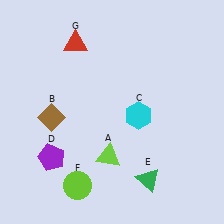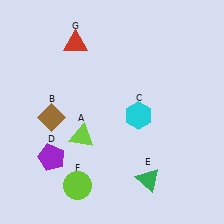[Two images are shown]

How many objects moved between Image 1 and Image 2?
1 object moved between the two images.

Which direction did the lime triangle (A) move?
The lime triangle (A) moved left.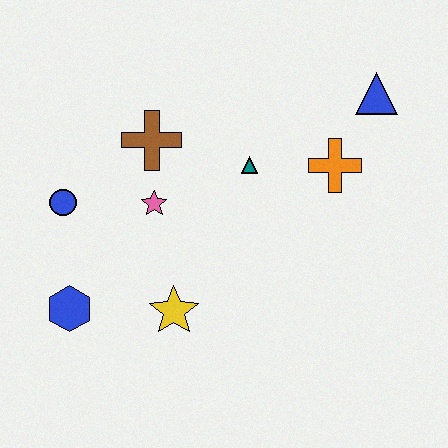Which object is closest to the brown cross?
The pink star is closest to the brown cross.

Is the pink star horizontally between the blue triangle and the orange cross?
No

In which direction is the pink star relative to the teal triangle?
The pink star is to the left of the teal triangle.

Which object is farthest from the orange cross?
The blue hexagon is farthest from the orange cross.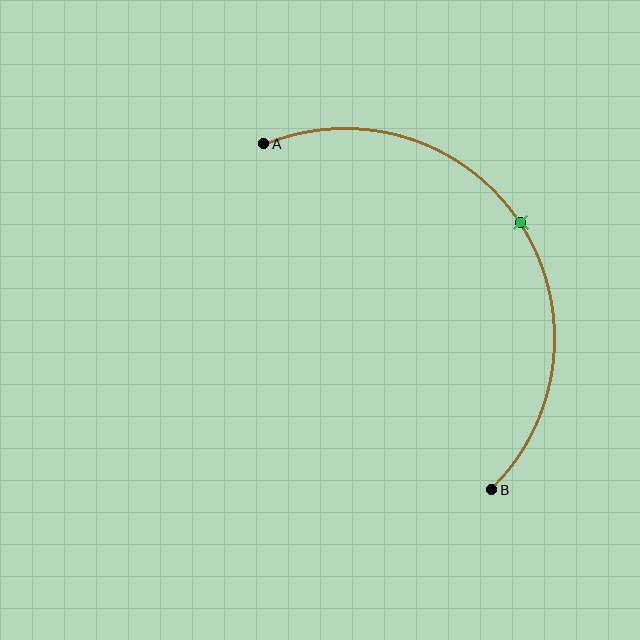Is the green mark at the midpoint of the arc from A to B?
Yes. The green mark lies on the arc at equal arc-length from both A and B — it is the arc midpoint.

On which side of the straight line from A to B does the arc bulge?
The arc bulges to the right of the straight line connecting A and B.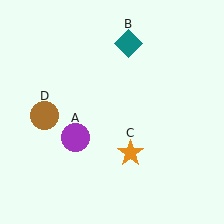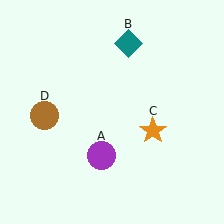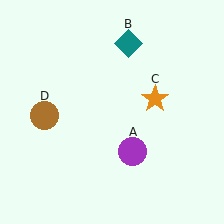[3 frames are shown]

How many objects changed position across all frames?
2 objects changed position: purple circle (object A), orange star (object C).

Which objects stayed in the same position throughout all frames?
Teal diamond (object B) and brown circle (object D) remained stationary.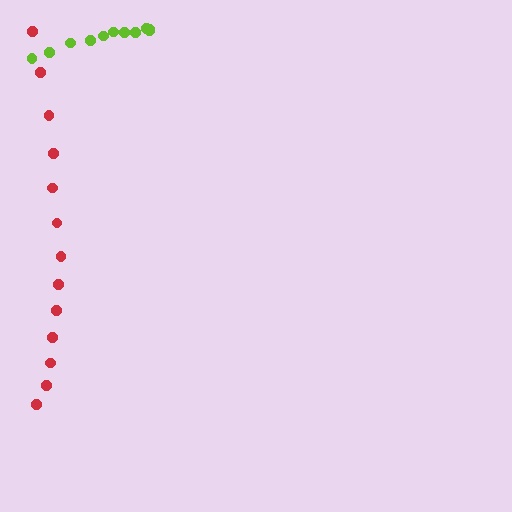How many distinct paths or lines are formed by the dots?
There are 2 distinct paths.